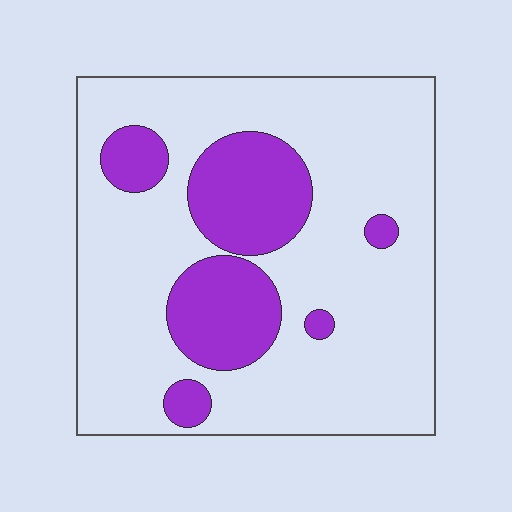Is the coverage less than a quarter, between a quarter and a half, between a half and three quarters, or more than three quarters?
Less than a quarter.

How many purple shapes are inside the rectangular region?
6.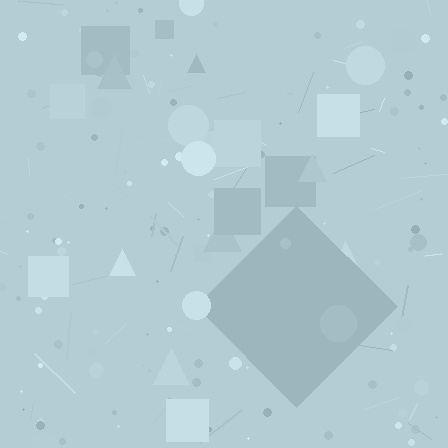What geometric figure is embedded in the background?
A diamond is embedded in the background.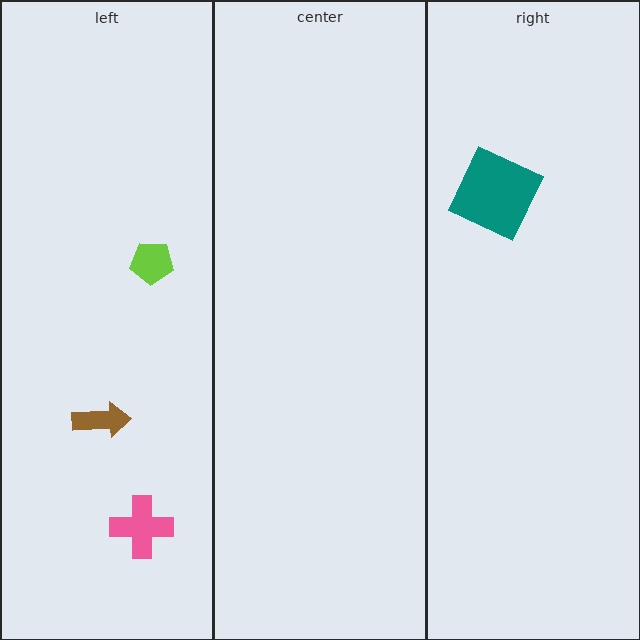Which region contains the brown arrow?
The left region.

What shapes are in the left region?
The brown arrow, the pink cross, the lime pentagon.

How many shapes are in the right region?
1.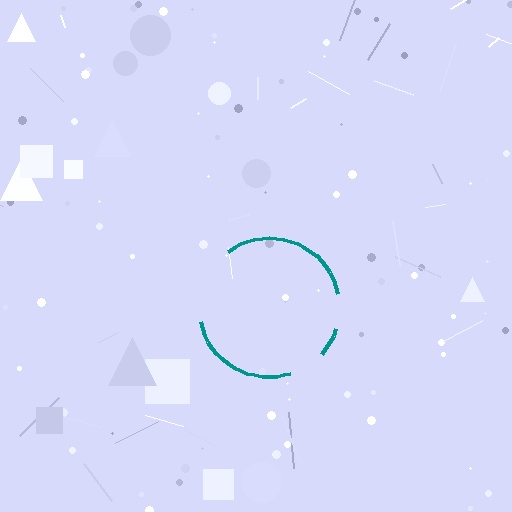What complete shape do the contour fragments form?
The contour fragments form a circle.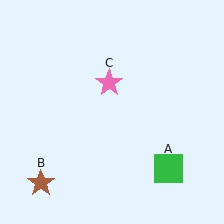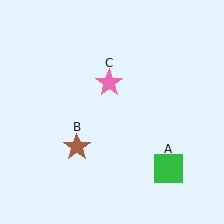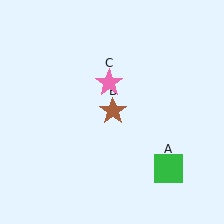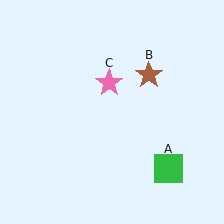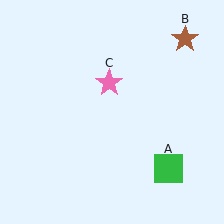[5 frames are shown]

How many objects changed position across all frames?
1 object changed position: brown star (object B).